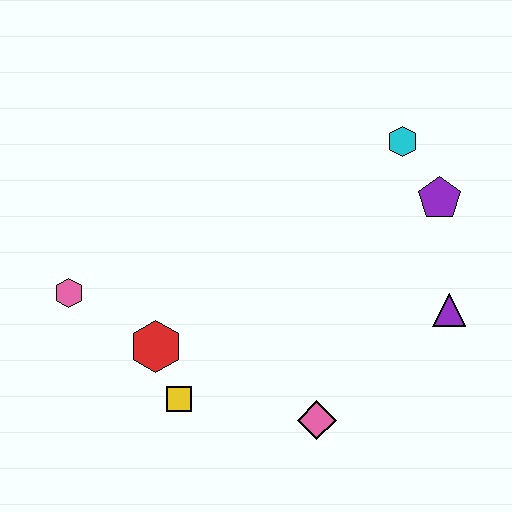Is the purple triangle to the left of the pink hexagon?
No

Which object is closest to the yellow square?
The red hexagon is closest to the yellow square.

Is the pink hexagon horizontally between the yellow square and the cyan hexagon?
No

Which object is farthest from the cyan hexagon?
The pink hexagon is farthest from the cyan hexagon.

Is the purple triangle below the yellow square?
No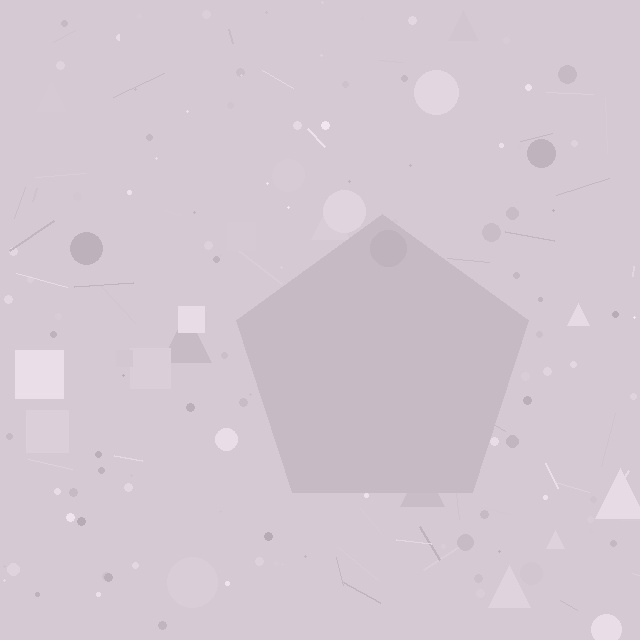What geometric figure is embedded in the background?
A pentagon is embedded in the background.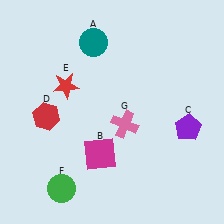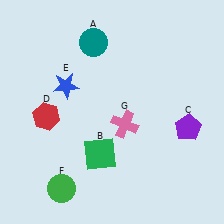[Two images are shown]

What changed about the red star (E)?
In Image 1, E is red. In Image 2, it changed to blue.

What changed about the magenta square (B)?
In Image 1, B is magenta. In Image 2, it changed to green.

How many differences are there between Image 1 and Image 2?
There are 2 differences between the two images.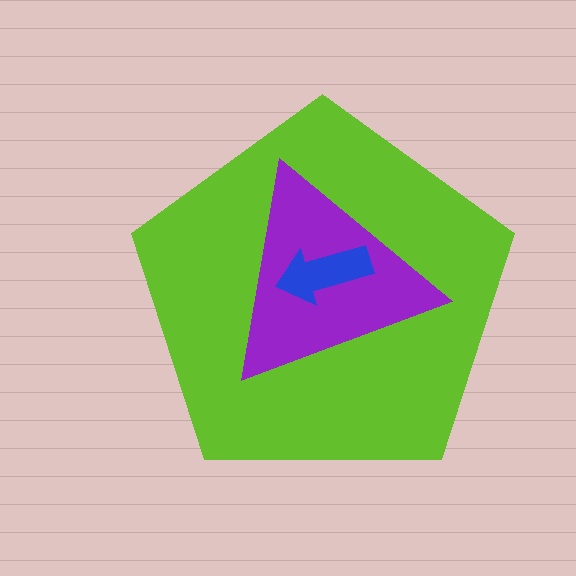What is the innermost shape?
The blue arrow.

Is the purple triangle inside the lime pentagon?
Yes.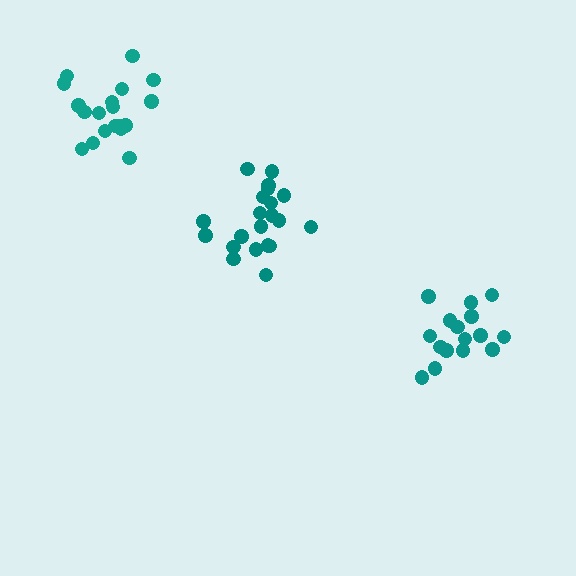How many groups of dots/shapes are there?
There are 3 groups.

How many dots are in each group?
Group 1: 21 dots, Group 2: 16 dots, Group 3: 19 dots (56 total).